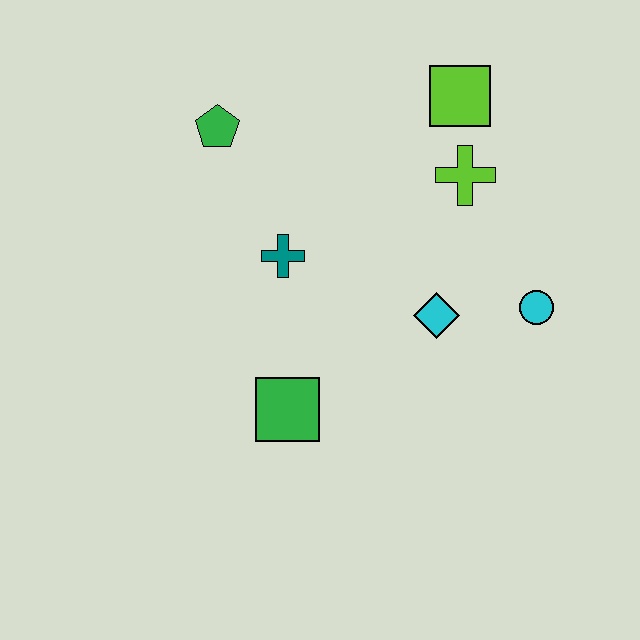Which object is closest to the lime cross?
The lime square is closest to the lime cross.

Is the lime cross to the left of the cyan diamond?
No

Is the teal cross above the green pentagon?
No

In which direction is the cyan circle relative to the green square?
The cyan circle is to the right of the green square.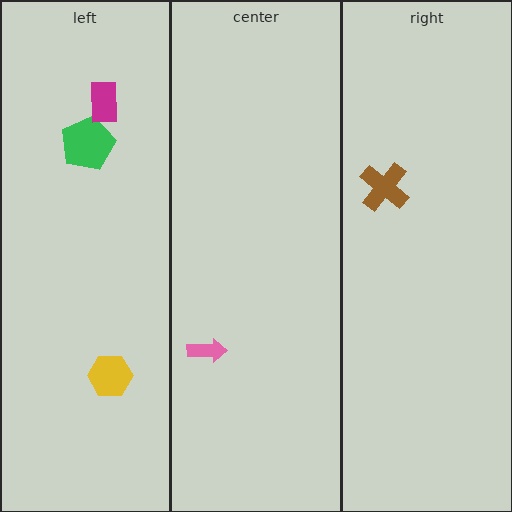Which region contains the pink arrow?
The center region.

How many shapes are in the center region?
1.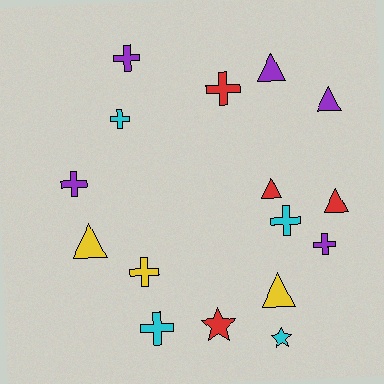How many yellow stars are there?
There are no yellow stars.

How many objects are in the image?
There are 16 objects.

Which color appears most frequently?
Purple, with 5 objects.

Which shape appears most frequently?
Cross, with 8 objects.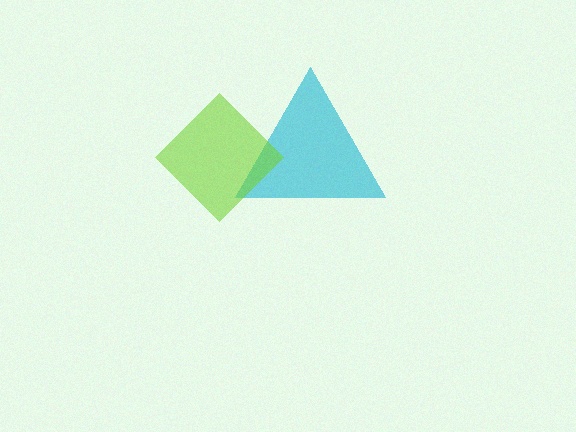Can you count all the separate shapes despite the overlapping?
Yes, there are 2 separate shapes.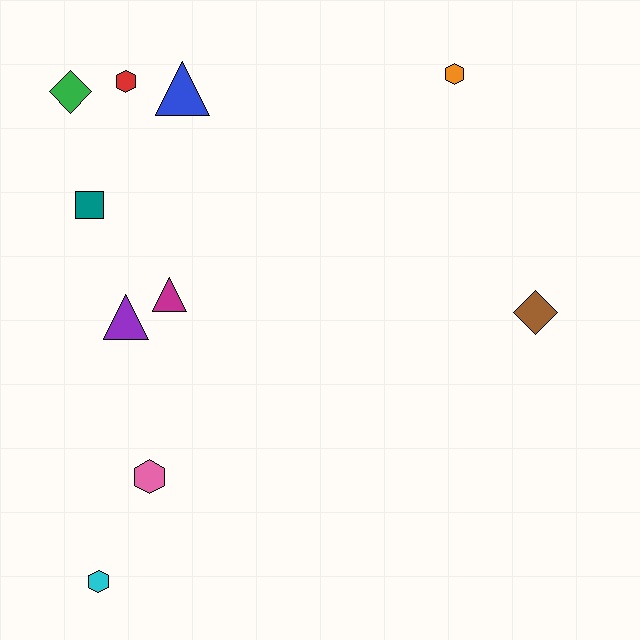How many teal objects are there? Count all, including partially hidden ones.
There is 1 teal object.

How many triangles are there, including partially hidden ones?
There are 3 triangles.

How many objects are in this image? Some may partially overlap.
There are 10 objects.